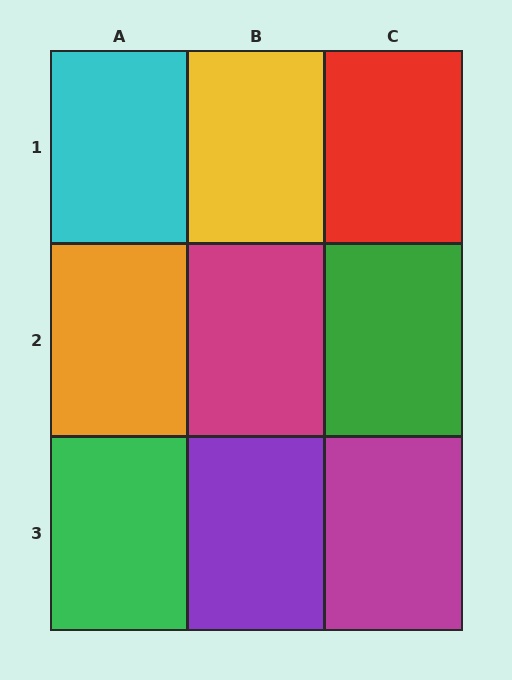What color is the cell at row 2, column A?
Orange.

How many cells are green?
2 cells are green.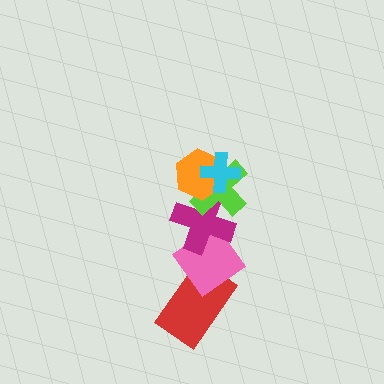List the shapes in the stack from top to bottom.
From top to bottom: the cyan cross, the orange hexagon, the lime cross, the magenta cross, the pink diamond, the red rectangle.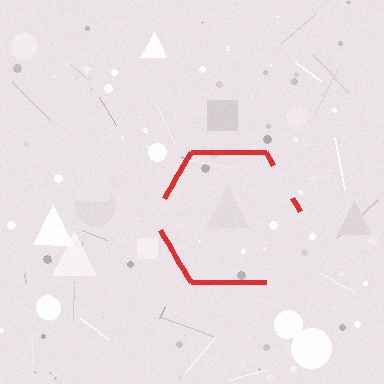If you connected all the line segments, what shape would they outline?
They would outline a hexagon.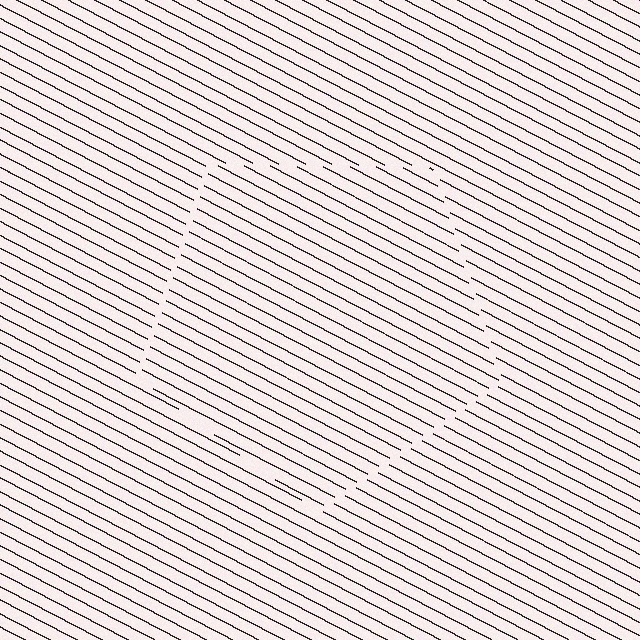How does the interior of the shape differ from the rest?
The interior of the shape contains the same grating, shifted by half a period — the contour is defined by the phase discontinuity where line-ends from the inner and outer gratings abut.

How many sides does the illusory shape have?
5 sides — the line-ends trace a pentagon.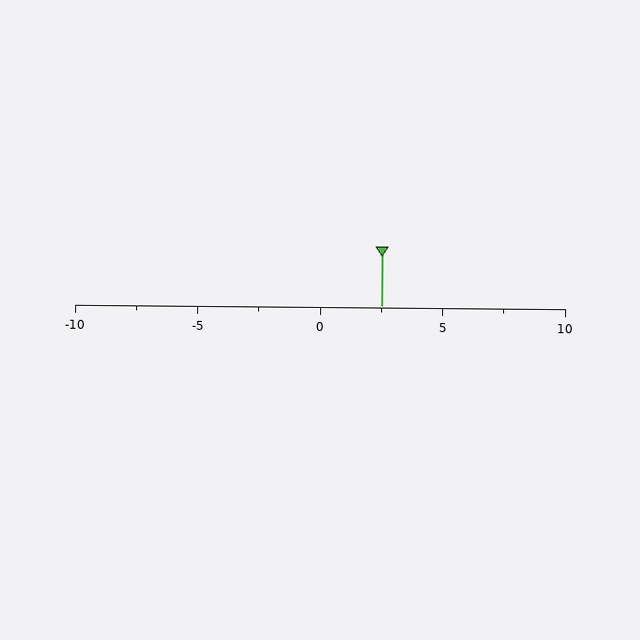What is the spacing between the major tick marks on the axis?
The major ticks are spaced 5 apart.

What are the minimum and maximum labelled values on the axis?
The axis runs from -10 to 10.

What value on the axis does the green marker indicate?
The marker indicates approximately 2.5.